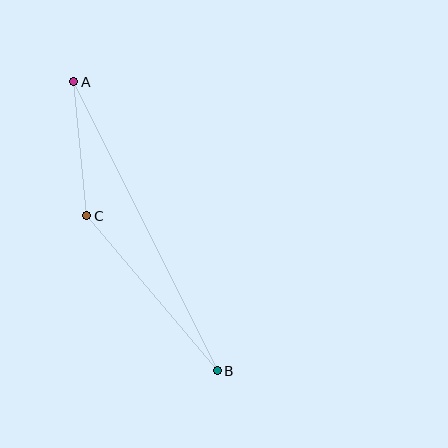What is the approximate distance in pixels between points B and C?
The distance between B and C is approximately 202 pixels.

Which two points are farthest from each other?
Points A and B are farthest from each other.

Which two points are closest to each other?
Points A and C are closest to each other.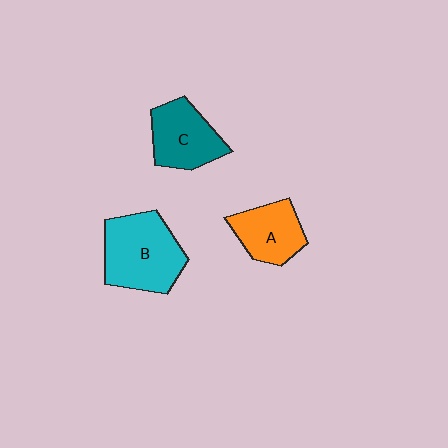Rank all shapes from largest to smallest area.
From largest to smallest: B (cyan), C (teal), A (orange).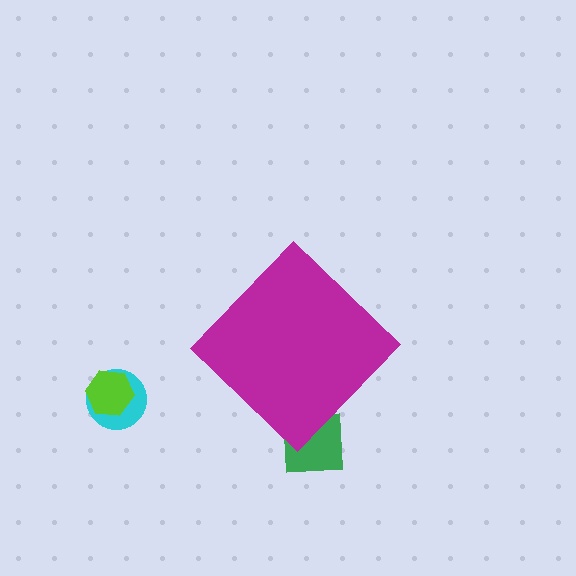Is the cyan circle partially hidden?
No, the cyan circle is fully visible.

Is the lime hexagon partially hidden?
No, the lime hexagon is fully visible.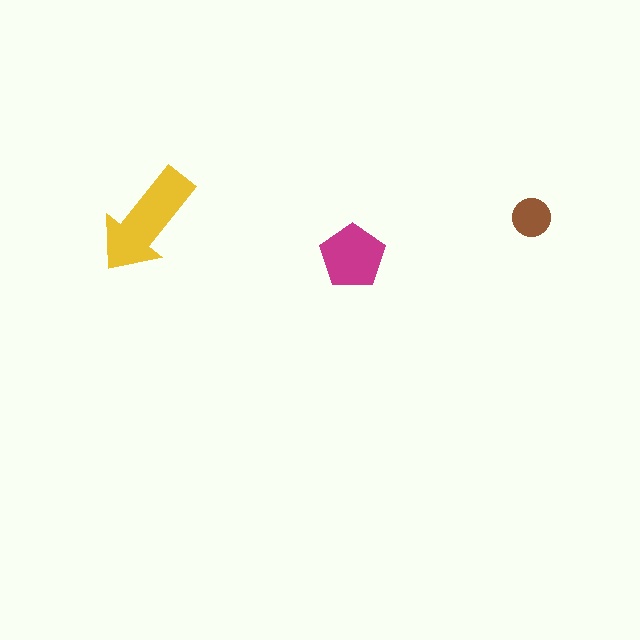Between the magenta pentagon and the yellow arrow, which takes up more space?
The yellow arrow.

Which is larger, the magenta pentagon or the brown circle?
The magenta pentagon.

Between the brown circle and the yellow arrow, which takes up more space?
The yellow arrow.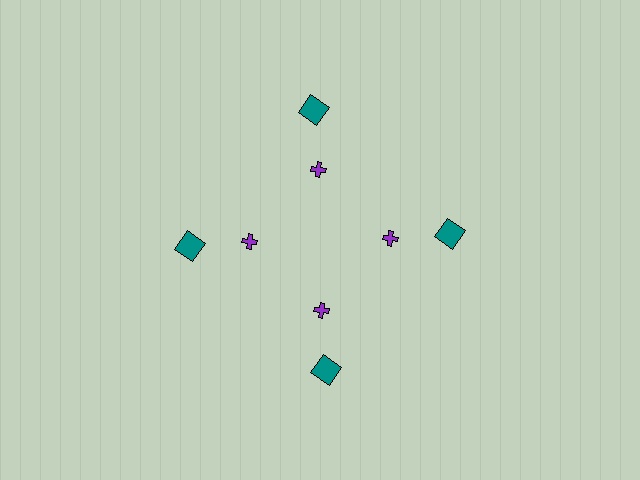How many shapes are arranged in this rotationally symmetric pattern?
There are 8 shapes, arranged in 4 groups of 2.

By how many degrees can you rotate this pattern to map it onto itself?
The pattern maps onto itself every 90 degrees of rotation.